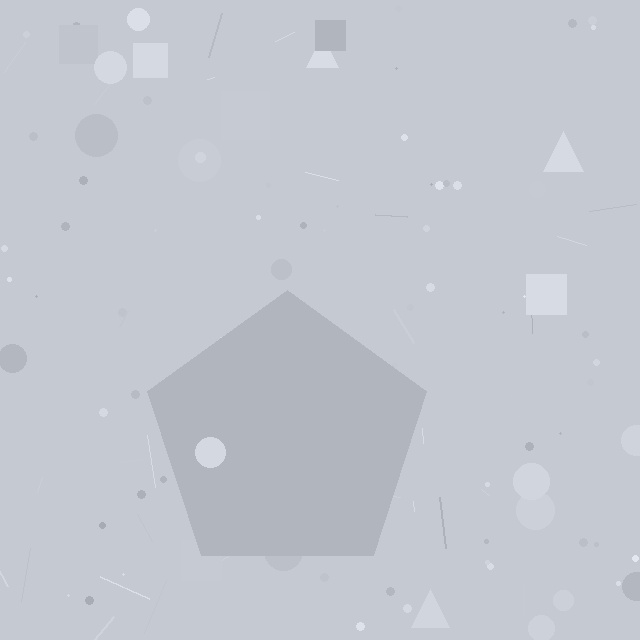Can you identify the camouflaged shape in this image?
The camouflaged shape is a pentagon.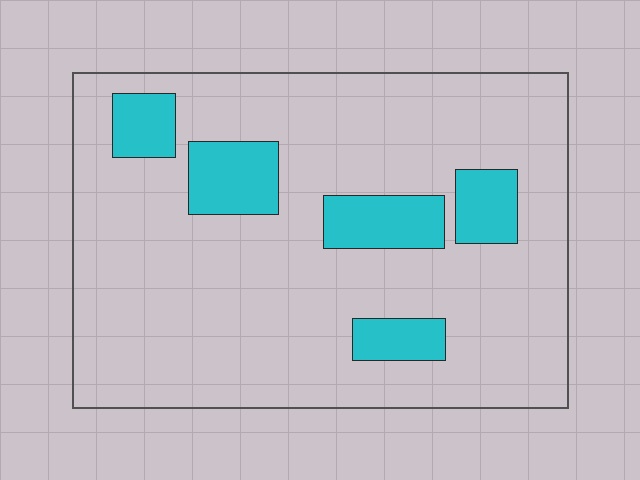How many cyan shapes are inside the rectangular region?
5.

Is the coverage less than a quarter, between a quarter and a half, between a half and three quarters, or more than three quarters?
Less than a quarter.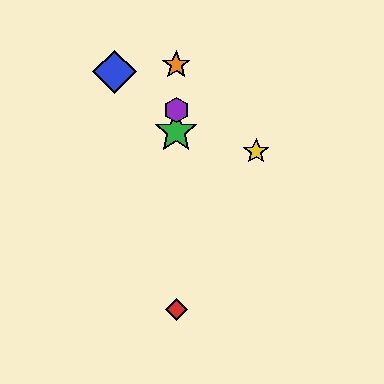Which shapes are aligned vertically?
The red diamond, the green star, the purple hexagon, the orange star are aligned vertically.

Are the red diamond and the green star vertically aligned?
Yes, both are at x≈176.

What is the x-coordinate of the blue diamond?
The blue diamond is at x≈115.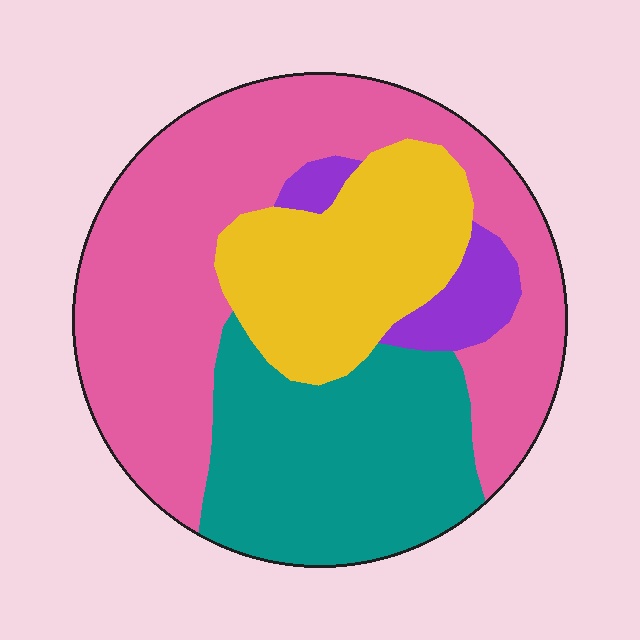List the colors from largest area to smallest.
From largest to smallest: pink, teal, yellow, purple.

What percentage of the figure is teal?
Teal takes up about one quarter (1/4) of the figure.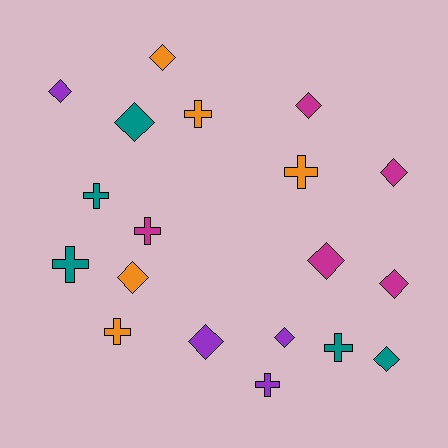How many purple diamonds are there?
There are 3 purple diamonds.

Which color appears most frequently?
Orange, with 5 objects.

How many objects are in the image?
There are 19 objects.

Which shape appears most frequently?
Diamond, with 11 objects.